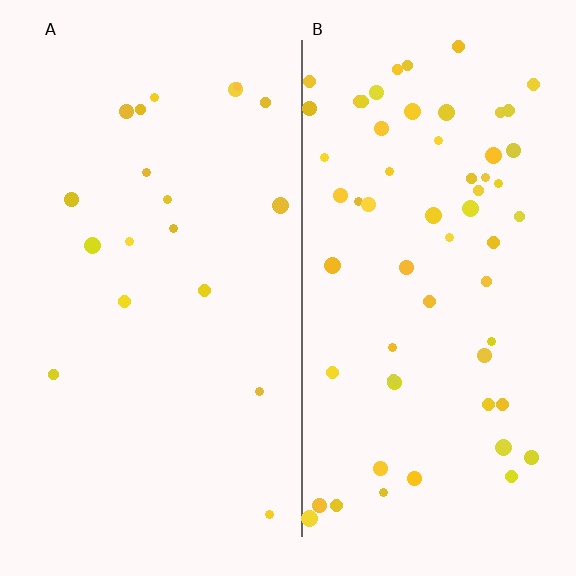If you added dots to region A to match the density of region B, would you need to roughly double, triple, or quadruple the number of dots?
Approximately triple.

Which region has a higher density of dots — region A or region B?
B (the right).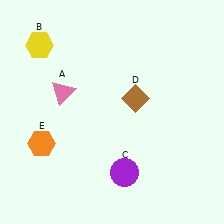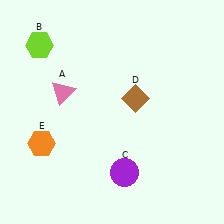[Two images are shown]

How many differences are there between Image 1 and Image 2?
There is 1 difference between the two images.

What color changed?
The hexagon (B) changed from yellow in Image 1 to lime in Image 2.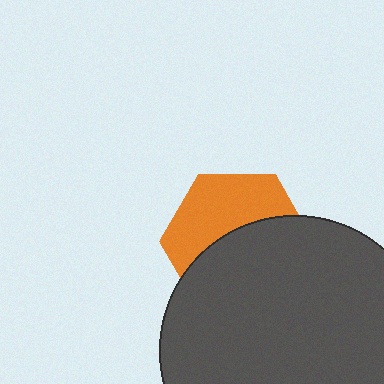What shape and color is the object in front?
The object in front is a dark gray circle.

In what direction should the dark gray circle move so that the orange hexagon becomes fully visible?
The dark gray circle should move down. That is the shortest direction to clear the overlap and leave the orange hexagon fully visible.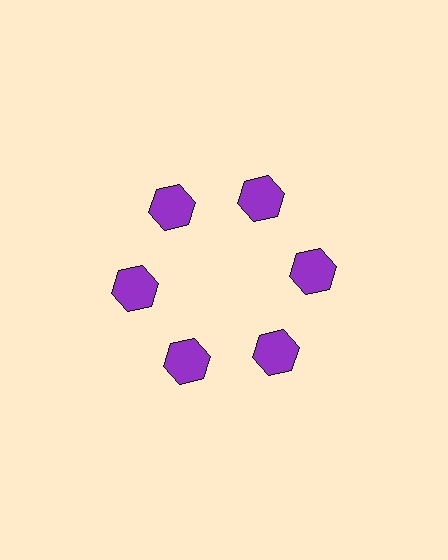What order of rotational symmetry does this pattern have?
This pattern has 6-fold rotational symmetry.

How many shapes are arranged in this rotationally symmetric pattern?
There are 6 shapes, arranged in 6 groups of 1.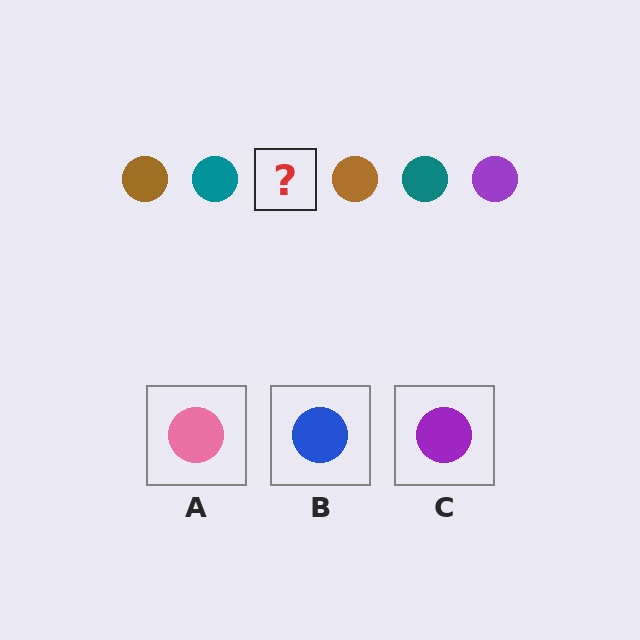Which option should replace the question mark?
Option C.